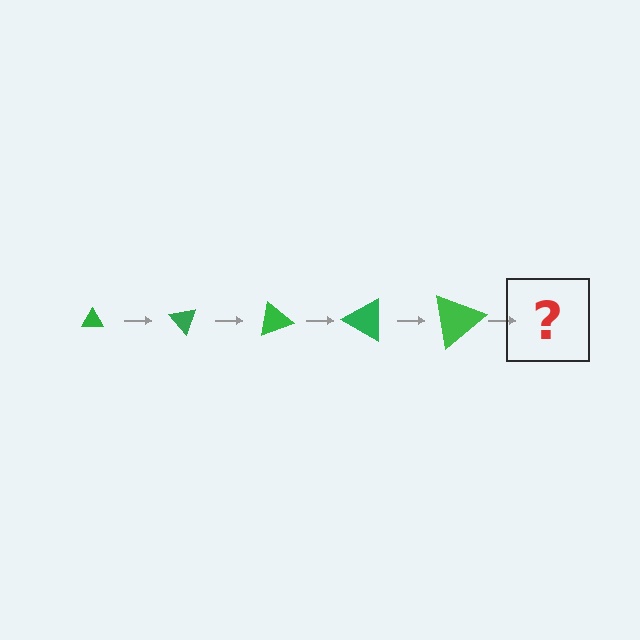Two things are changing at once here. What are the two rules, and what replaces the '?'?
The two rules are that the triangle grows larger each step and it rotates 50 degrees each step. The '?' should be a triangle, larger than the previous one and rotated 250 degrees from the start.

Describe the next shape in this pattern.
It should be a triangle, larger than the previous one and rotated 250 degrees from the start.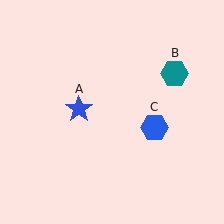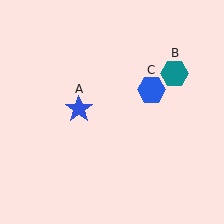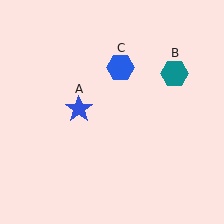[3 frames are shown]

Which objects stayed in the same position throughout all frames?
Blue star (object A) and teal hexagon (object B) remained stationary.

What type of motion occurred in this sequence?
The blue hexagon (object C) rotated counterclockwise around the center of the scene.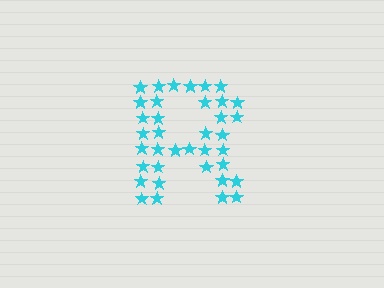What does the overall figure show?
The overall figure shows the letter R.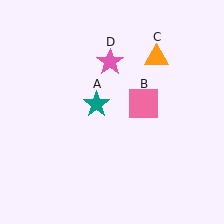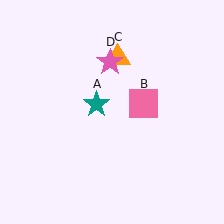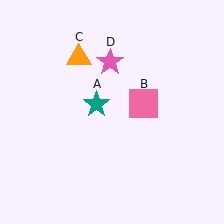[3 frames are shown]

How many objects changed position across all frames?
1 object changed position: orange triangle (object C).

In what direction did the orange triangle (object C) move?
The orange triangle (object C) moved left.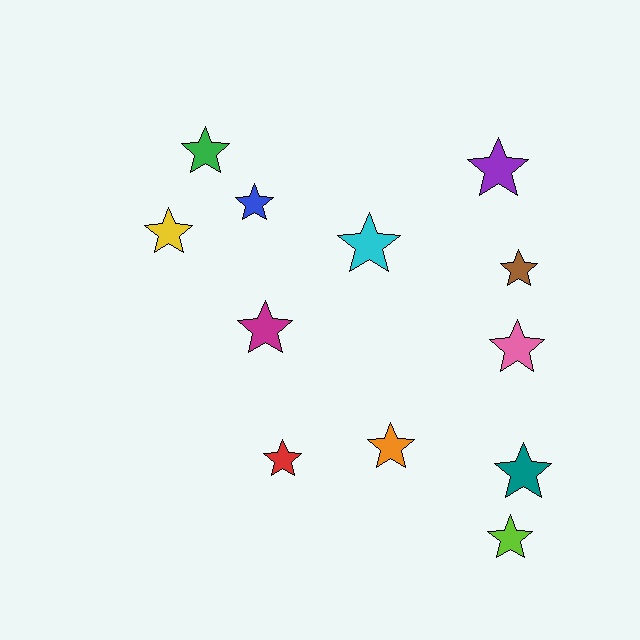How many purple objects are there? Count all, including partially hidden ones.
There is 1 purple object.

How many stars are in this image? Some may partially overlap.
There are 12 stars.